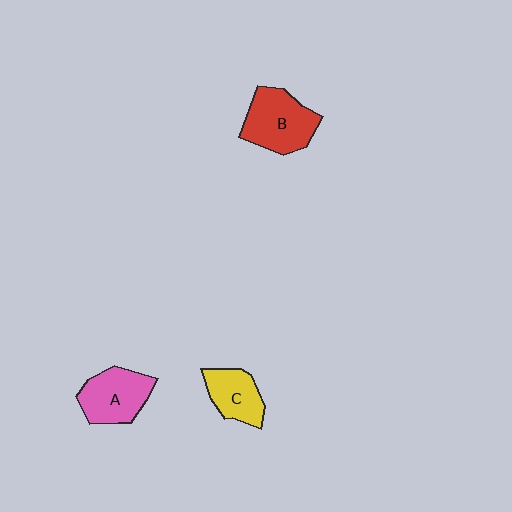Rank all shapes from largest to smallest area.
From largest to smallest: B (red), A (pink), C (yellow).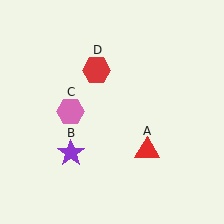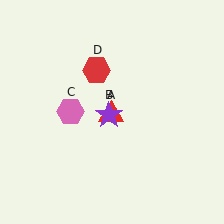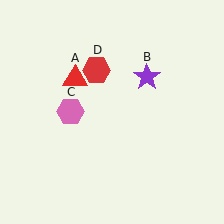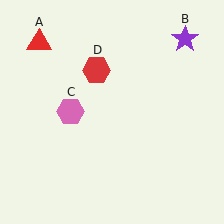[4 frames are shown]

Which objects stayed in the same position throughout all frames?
Pink hexagon (object C) and red hexagon (object D) remained stationary.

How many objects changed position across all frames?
2 objects changed position: red triangle (object A), purple star (object B).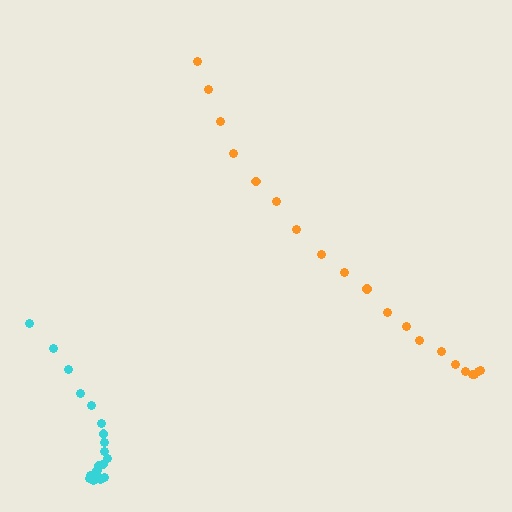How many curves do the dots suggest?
There are 2 distinct paths.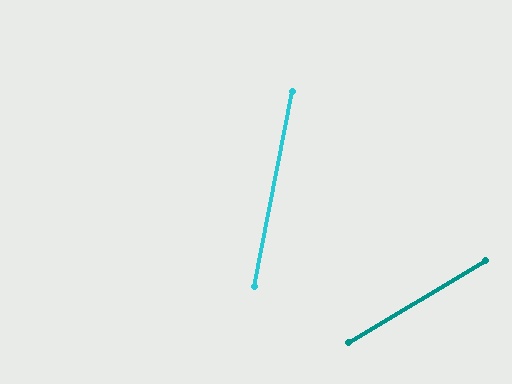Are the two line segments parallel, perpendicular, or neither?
Neither parallel nor perpendicular — they differ by about 48°.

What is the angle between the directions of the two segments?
Approximately 48 degrees.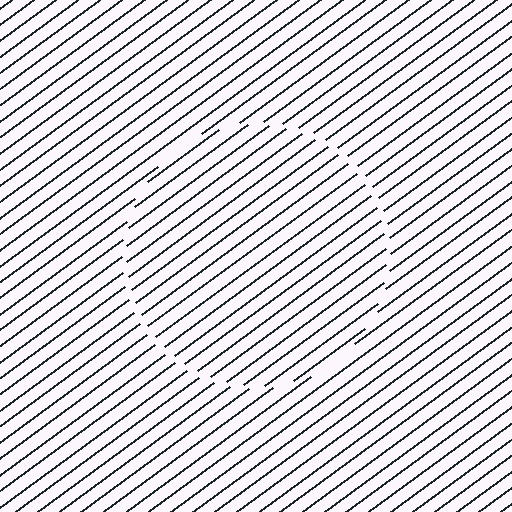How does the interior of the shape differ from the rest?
The interior of the shape contains the same grating, shifted by half a period — the contour is defined by the phase discontinuity where line-ends from the inner and outer gratings abut.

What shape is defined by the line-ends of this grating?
An illusory circle. The interior of the shape contains the same grating, shifted by half a period — the contour is defined by the phase discontinuity where line-ends from the inner and outer gratings abut.